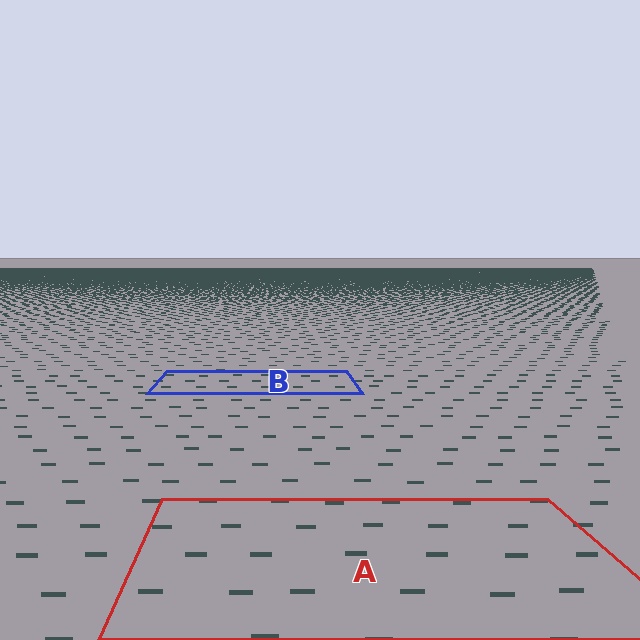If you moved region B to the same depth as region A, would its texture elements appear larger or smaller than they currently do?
They would appear larger. At a closer depth, the same texture elements are projected at a bigger on-screen size.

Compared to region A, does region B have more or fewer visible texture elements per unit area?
Region B has more texture elements per unit area — they are packed more densely because it is farther away.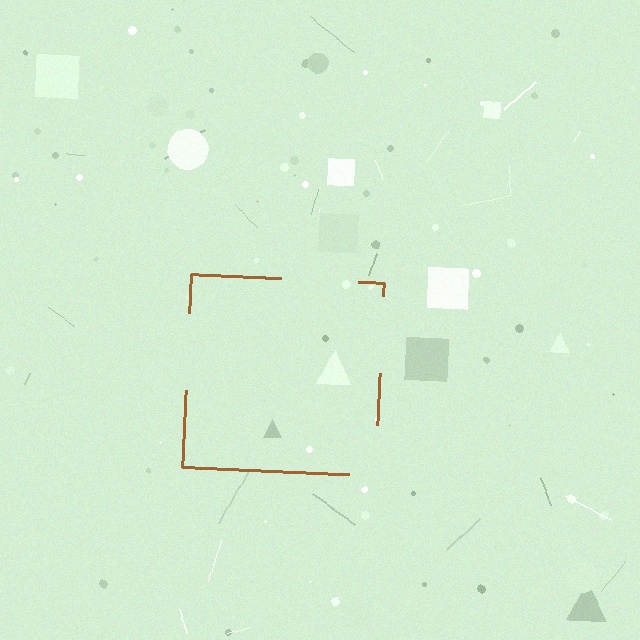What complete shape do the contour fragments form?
The contour fragments form a square.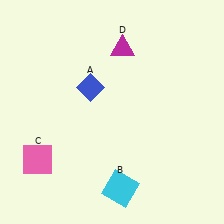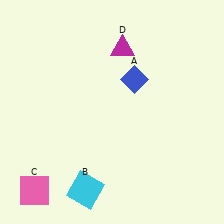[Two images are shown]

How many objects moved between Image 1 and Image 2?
3 objects moved between the two images.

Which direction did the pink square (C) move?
The pink square (C) moved down.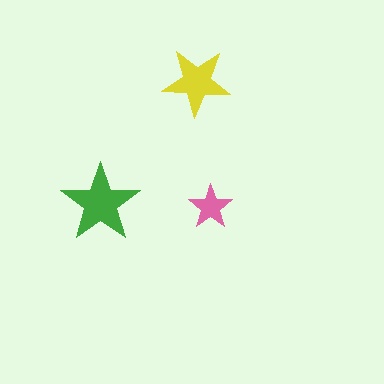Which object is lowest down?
The pink star is bottommost.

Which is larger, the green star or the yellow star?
The green one.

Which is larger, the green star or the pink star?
The green one.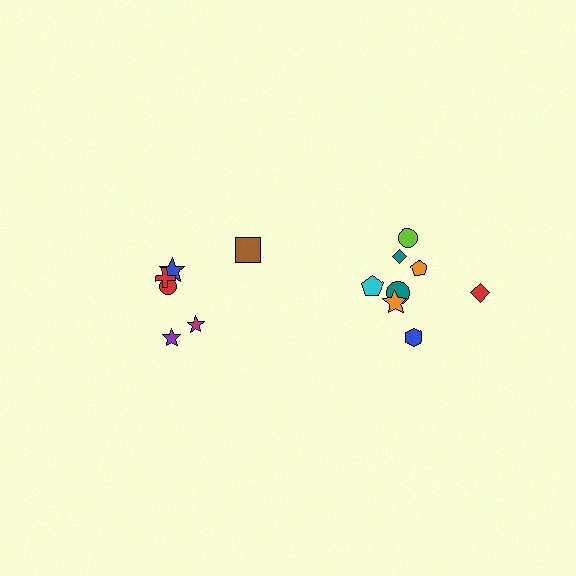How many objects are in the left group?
There are 6 objects.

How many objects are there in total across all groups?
There are 14 objects.